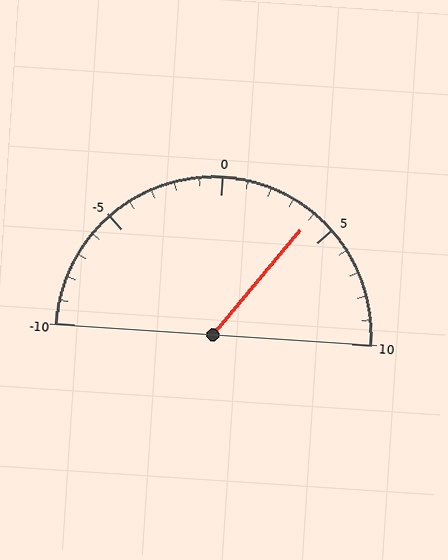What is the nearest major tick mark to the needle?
The nearest major tick mark is 5.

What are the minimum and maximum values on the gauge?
The gauge ranges from -10 to 10.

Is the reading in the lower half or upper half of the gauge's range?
The reading is in the upper half of the range (-10 to 10).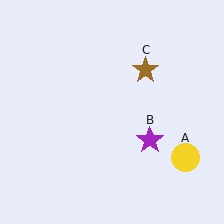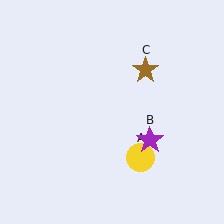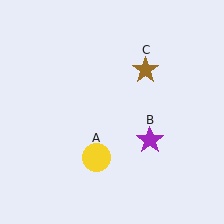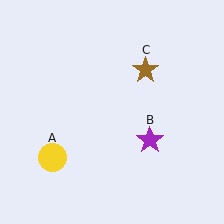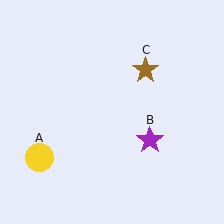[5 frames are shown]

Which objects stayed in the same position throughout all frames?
Purple star (object B) and brown star (object C) remained stationary.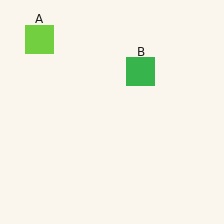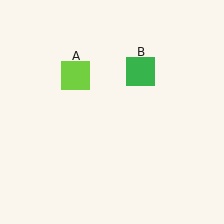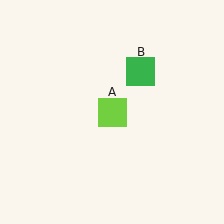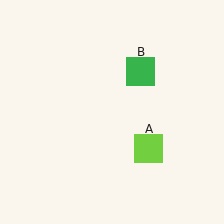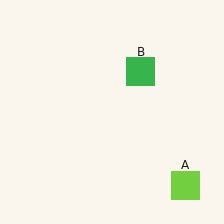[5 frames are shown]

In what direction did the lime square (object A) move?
The lime square (object A) moved down and to the right.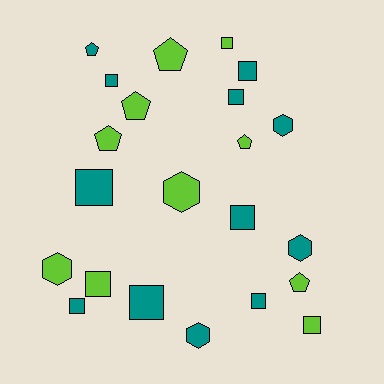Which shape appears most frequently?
Square, with 11 objects.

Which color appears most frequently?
Teal, with 12 objects.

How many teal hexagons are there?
There are 3 teal hexagons.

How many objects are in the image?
There are 22 objects.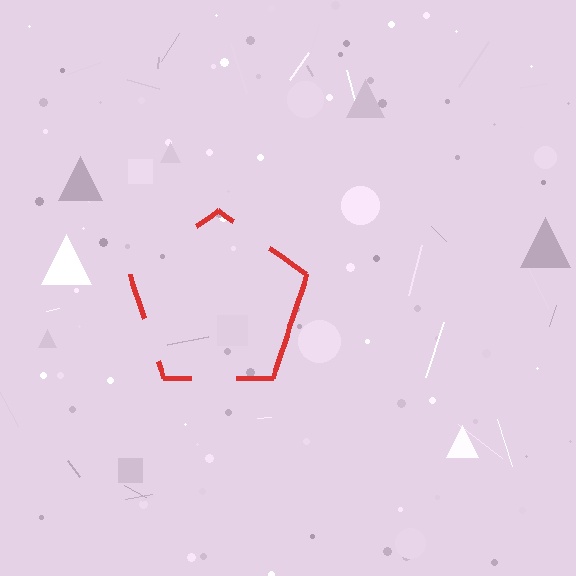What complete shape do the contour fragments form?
The contour fragments form a pentagon.